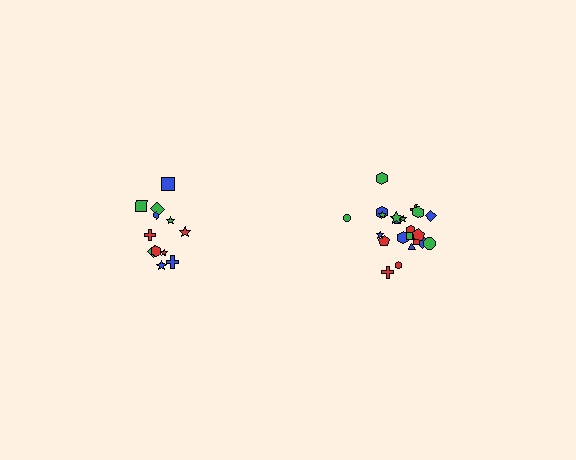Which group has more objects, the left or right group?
The right group.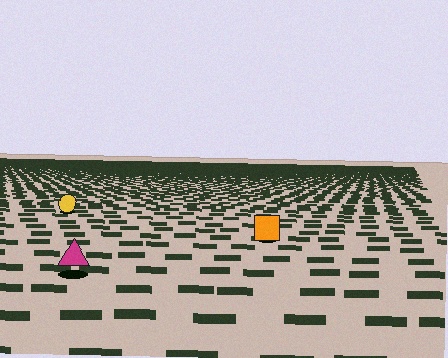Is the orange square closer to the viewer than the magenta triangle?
No. The magenta triangle is closer — you can tell from the texture gradient: the ground texture is coarser near it.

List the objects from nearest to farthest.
From nearest to farthest: the magenta triangle, the orange square, the yellow circle.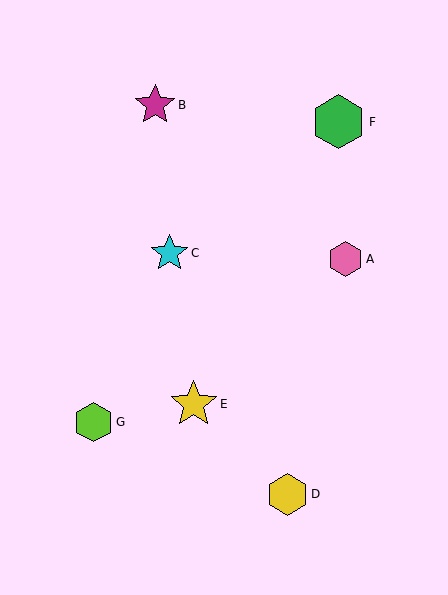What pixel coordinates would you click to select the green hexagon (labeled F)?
Click at (339, 122) to select the green hexagon F.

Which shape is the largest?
The green hexagon (labeled F) is the largest.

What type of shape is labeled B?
Shape B is a magenta star.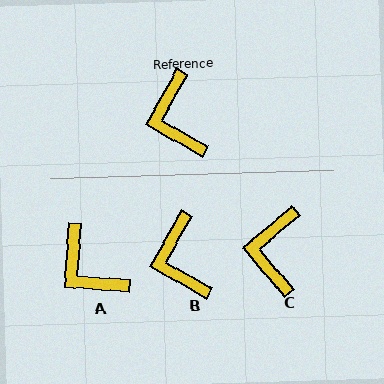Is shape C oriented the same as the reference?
No, it is off by about 20 degrees.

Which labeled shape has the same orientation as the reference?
B.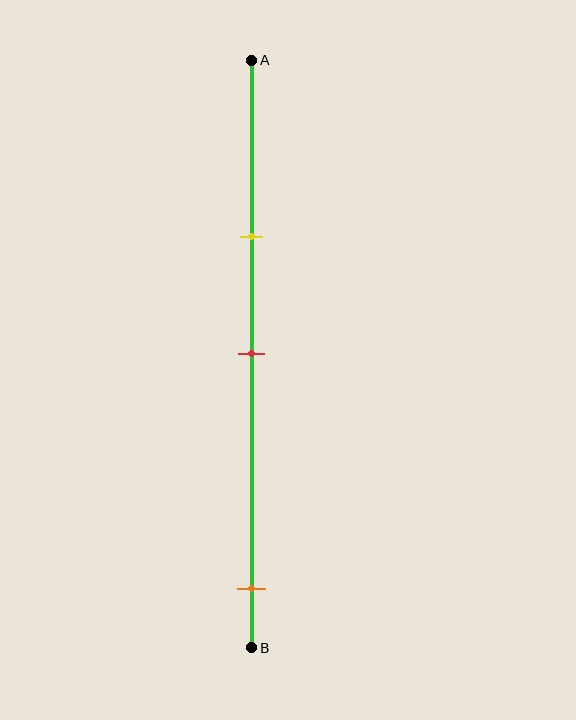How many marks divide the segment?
There are 3 marks dividing the segment.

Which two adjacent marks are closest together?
The yellow and red marks are the closest adjacent pair.